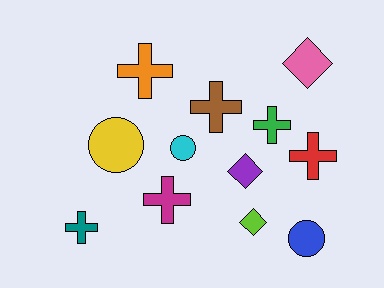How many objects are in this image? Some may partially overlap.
There are 12 objects.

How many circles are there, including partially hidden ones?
There are 3 circles.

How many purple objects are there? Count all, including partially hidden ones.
There is 1 purple object.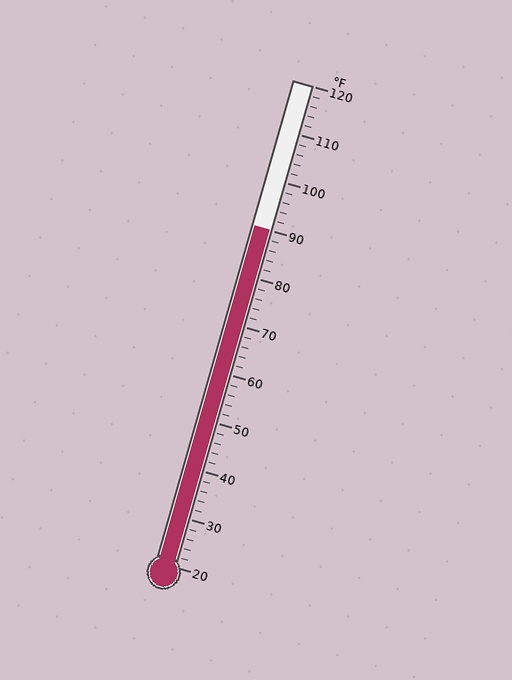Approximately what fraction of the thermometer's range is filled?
The thermometer is filled to approximately 70% of its range.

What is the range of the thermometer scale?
The thermometer scale ranges from 20°F to 120°F.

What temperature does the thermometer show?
The thermometer shows approximately 90°F.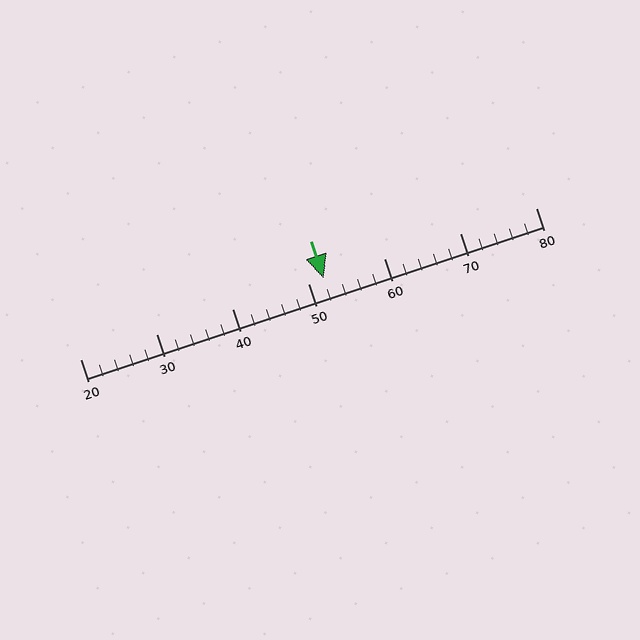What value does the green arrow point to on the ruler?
The green arrow points to approximately 52.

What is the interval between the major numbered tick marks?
The major tick marks are spaced 10 units apart.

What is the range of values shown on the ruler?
The ruler shows values from 20 to 80.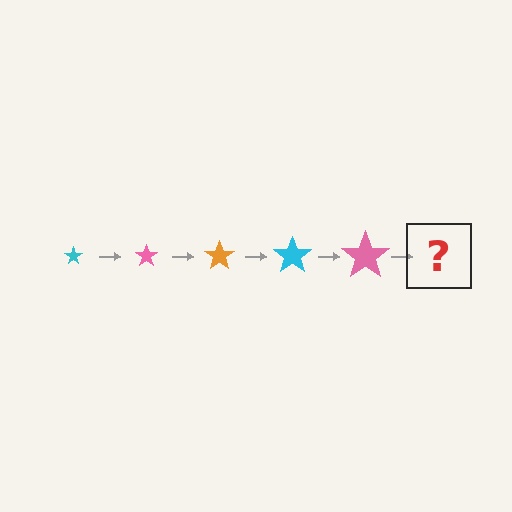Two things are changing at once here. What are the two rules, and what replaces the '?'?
The two rules are that the star grows larger each step and the color cycles through cyan, pink, and orange. The '?' should be an orange star, larger than the previous one.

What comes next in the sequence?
The next element should be an orange star, larger than the previous one.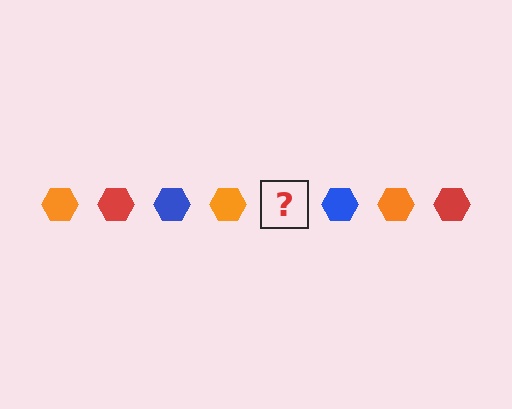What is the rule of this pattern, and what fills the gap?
The rule is that the pattern cycles through orange, red, blue hexagons. The gap should be filled with a red hexagon.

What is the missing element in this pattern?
The missing element is a red hexagon.